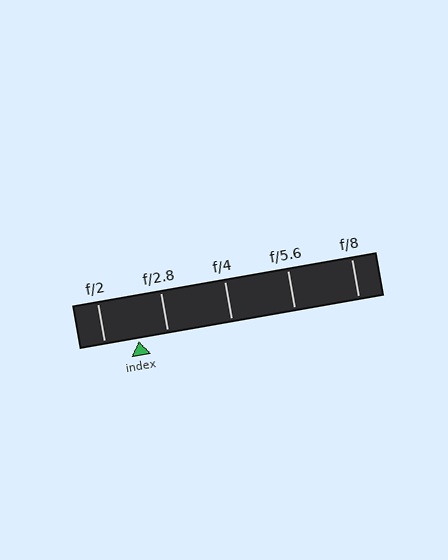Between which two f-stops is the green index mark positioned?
The index mark is between f/2 and f/2.8.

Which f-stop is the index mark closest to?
The index mark is closest to f/2.8.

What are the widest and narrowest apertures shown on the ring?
The widest aperture shown is f/2 and the narrowest is f/8.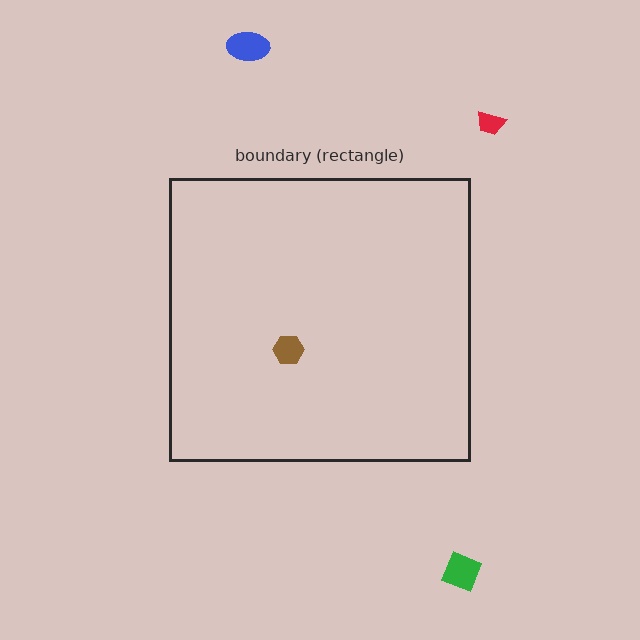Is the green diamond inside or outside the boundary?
Outside.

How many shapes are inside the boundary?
1 inside, 3 outside.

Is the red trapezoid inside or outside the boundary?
Outside.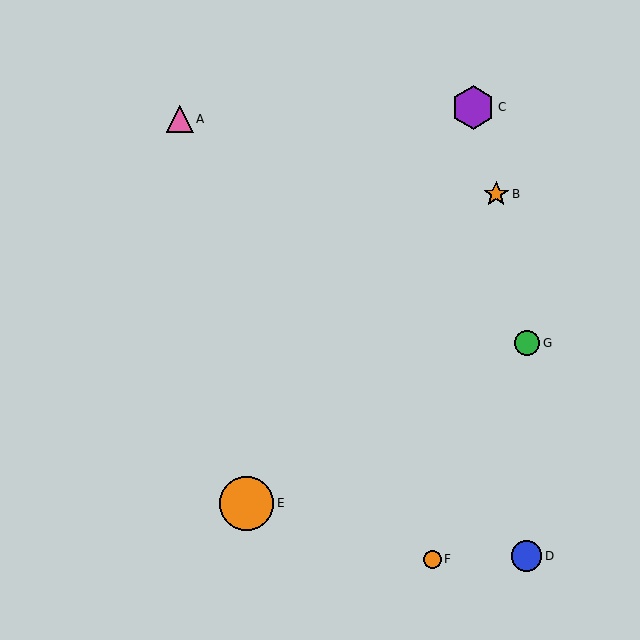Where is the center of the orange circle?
The center of the orange circle is at (432, 559).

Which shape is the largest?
The orange circle (labeled E) is the largest.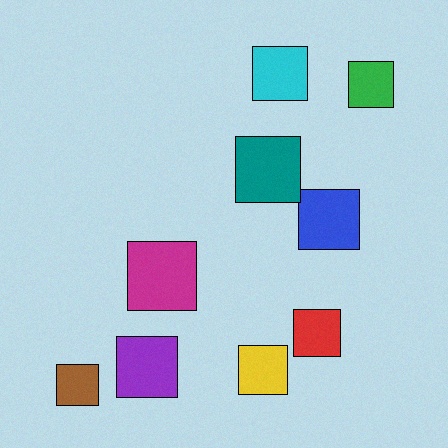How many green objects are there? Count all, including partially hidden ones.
There is 1 green object.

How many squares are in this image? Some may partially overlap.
There are 9 squares.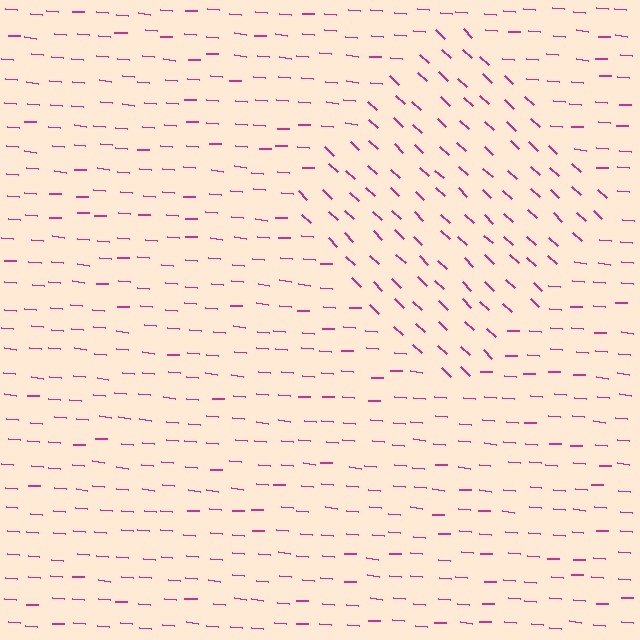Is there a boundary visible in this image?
Yes, there is a texture boundary formed by a change in line orientation.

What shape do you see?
I see a diamond.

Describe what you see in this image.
The image is filled with small magenta line segments. A diamond region in the image has lines oriented differently from the surrounding lines, creating a visible texture boundary.